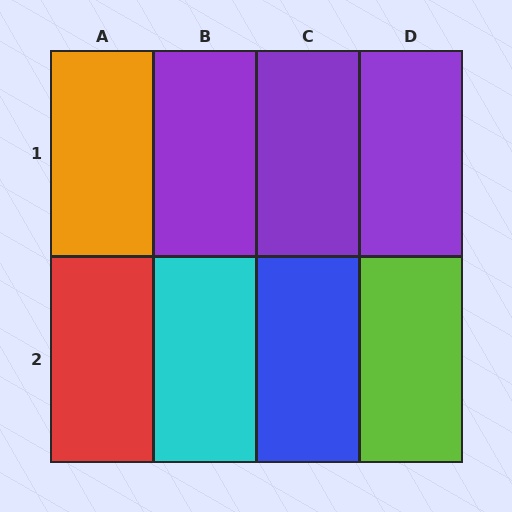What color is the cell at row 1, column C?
Purple.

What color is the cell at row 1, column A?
Orange.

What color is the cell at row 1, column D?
Purple.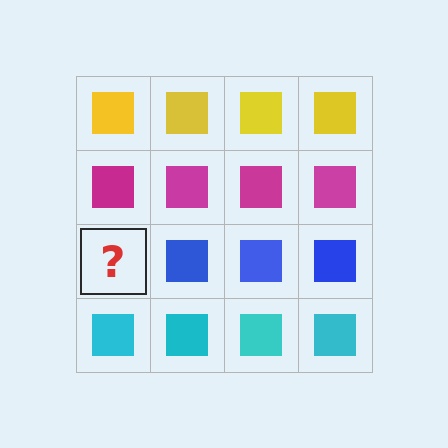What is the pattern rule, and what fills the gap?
The rule is that each row has a consistent color. The gap should be filled with a blue square.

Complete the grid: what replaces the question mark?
The question mark should be replaced with a blue square.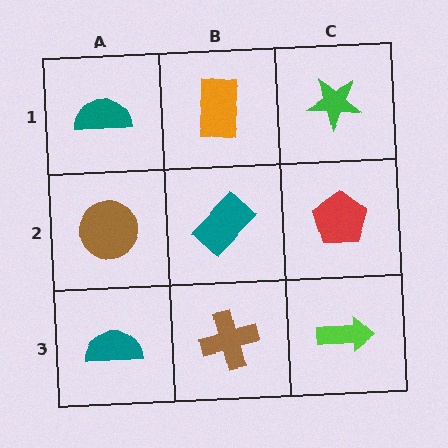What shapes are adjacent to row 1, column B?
A teal rectangle (row 2, column B), a teal semicircle (row 1, column A), a green star (row 1, column C).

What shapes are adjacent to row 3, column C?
A red pentagon (row 2, column C), a brown cross (row 3, column B).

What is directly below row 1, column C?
A red pentagon.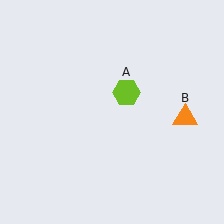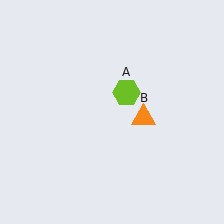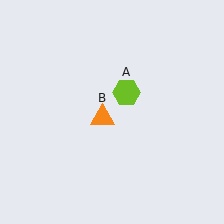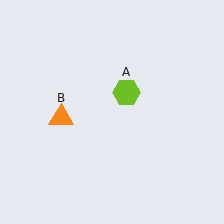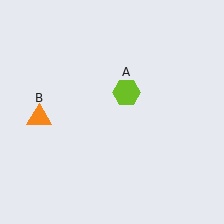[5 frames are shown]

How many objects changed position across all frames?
1 object changed position: orange triangle (object B).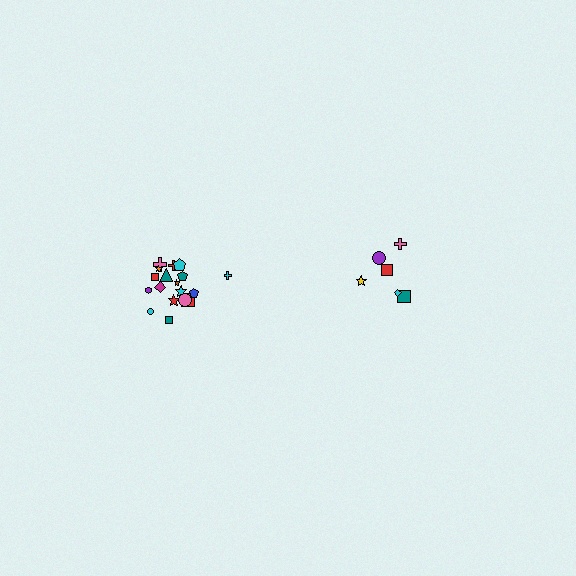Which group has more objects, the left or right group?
The left group.